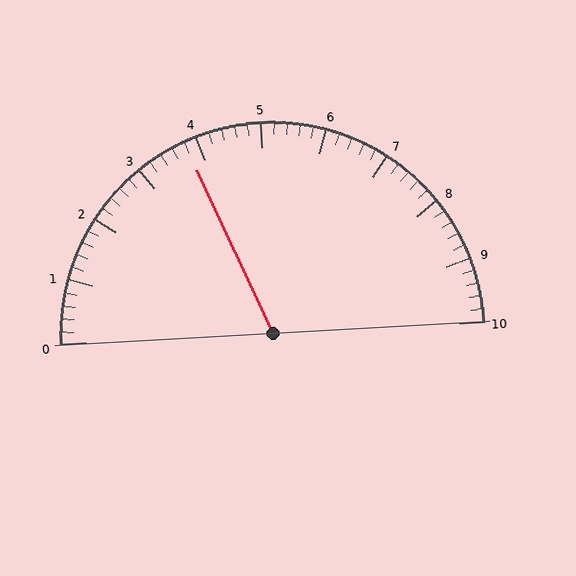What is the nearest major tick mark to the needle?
The nearest major tick mark is 4.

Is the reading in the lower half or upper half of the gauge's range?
The reading is in the lower half of the range (0 to 10).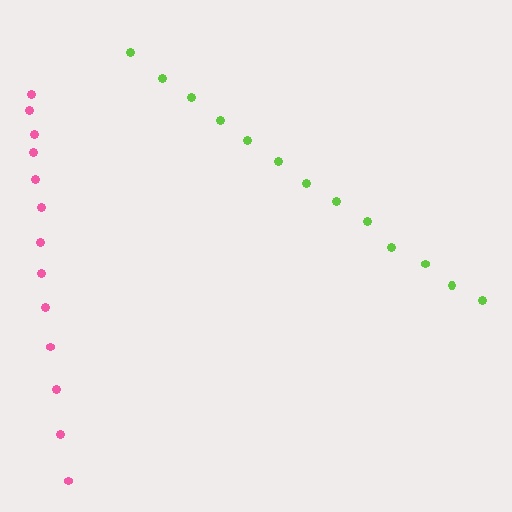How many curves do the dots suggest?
There are 2 distinct paths.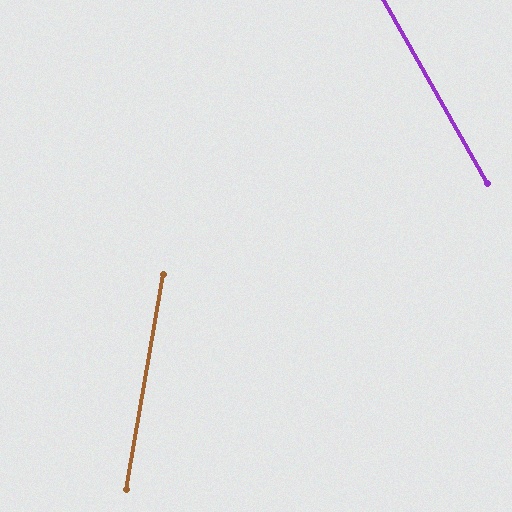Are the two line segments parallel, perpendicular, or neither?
Neither parallel nor perpendicular — they differ by about 39°.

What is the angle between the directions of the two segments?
Approximately 39 degrees.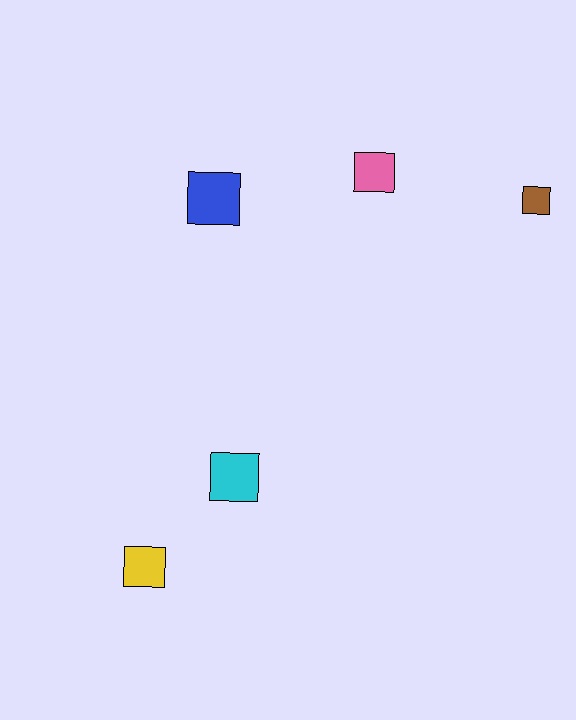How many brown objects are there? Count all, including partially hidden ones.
There is 1 brown object.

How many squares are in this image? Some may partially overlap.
There are 5 squares.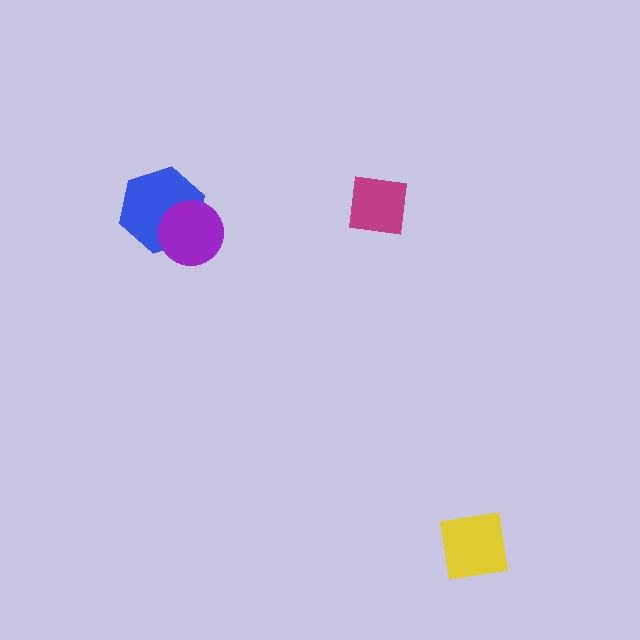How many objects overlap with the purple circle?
1 object overlaps with the purple circle.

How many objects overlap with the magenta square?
0 objects overlap with the magenta square.